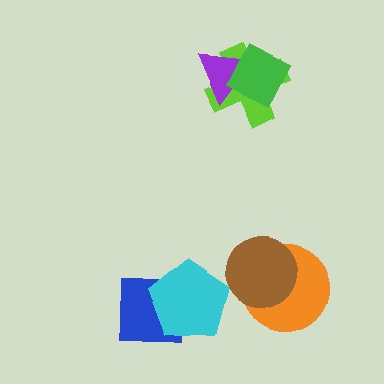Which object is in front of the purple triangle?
The green diamond is in front of the purple triangle.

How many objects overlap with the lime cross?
2 objects overlap with the lime cross.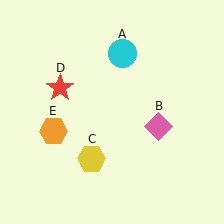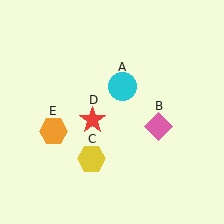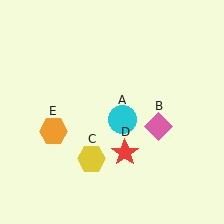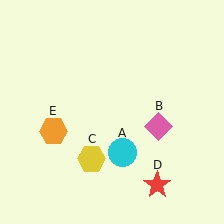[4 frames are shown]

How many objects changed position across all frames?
2 objects changed position: cyan circle (object A), red star (object D).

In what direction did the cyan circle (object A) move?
The cyan circle (object A) moved down.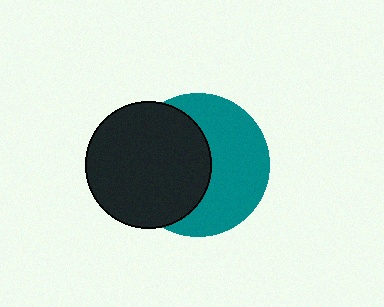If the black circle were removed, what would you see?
You would see the complete teal circle.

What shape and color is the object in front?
The object in front is a black circle.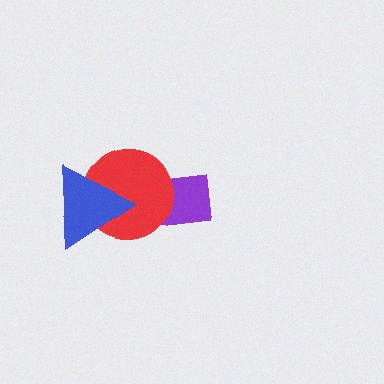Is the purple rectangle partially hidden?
Yes, it is partially covered by another shape.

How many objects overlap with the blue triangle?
1 object overlaps with the blue triangle.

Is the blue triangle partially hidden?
No, no other shape covers it.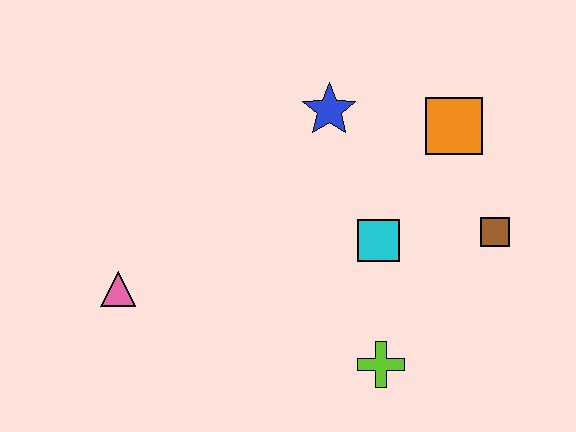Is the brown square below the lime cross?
No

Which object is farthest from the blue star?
The pink triangle is farthest from the blue star.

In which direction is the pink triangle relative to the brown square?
The pink triangle is to the left of the brown square.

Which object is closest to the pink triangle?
The cyan square is closest to the pink triangle.